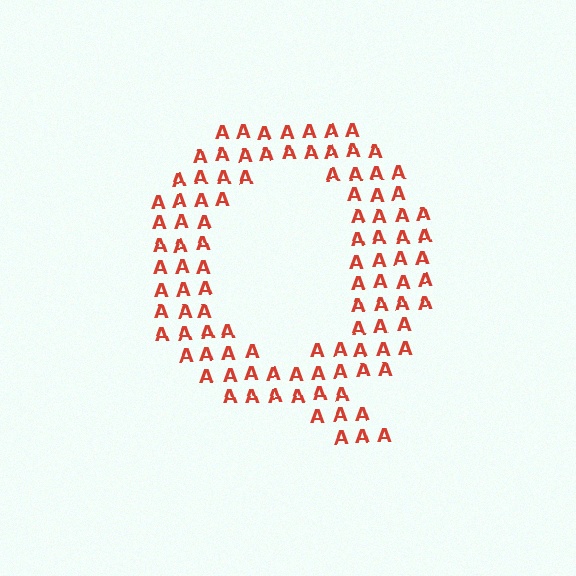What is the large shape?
The large shape is the letter Q.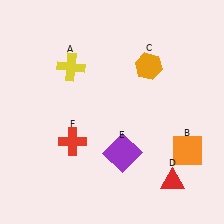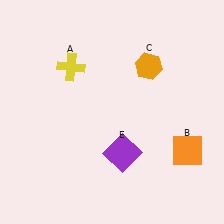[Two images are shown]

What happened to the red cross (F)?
The red cross (F) was removed in Image 2. It was in the bottom-left area of Image 1.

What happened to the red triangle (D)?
The red triangle (D) was removed in Image 2. It was in the bottom-right area of Image 1.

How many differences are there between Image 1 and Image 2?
There are 2 differences between the two images.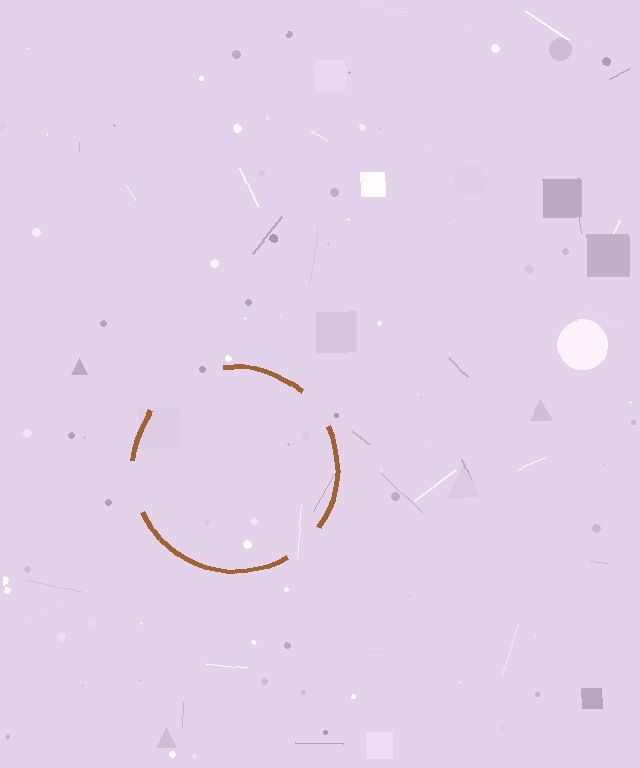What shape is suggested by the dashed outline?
The dashed outline suggests a circle.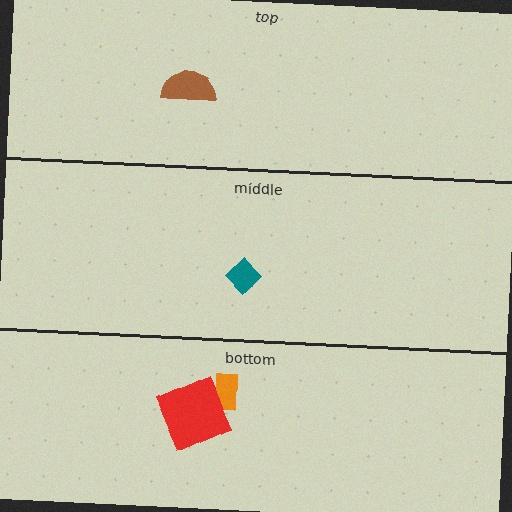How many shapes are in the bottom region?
2.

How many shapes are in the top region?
1.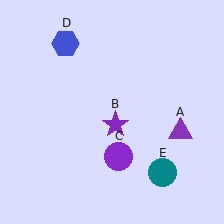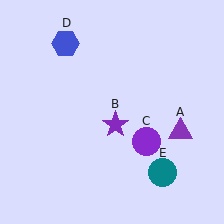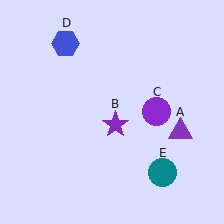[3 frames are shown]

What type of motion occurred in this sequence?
The purple circle (object C) rotated counterclockwise around the center of the scene.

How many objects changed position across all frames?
1 object changed position: purple circle (object C).